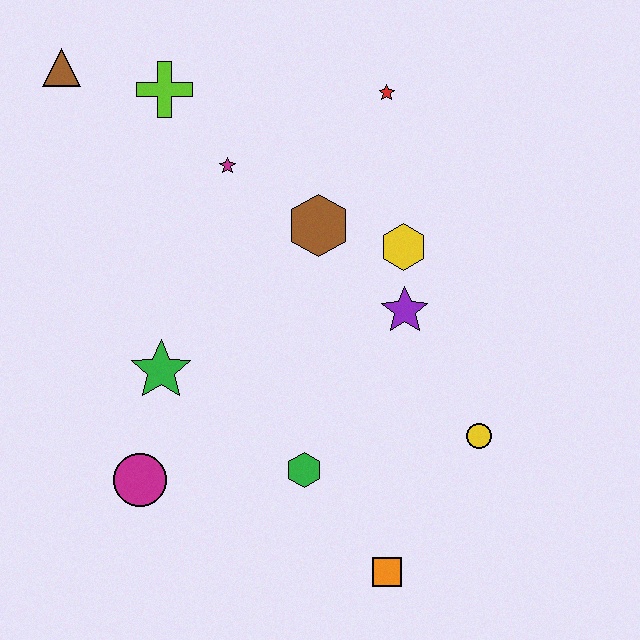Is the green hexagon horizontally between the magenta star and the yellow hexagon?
Yes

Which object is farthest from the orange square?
The brown triangle is farthest from the orange square.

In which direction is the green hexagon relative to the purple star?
The green hexagon is below the purple star.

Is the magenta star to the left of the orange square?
Yes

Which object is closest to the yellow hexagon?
The purple star is closest to the yellow hexagon.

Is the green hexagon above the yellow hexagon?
No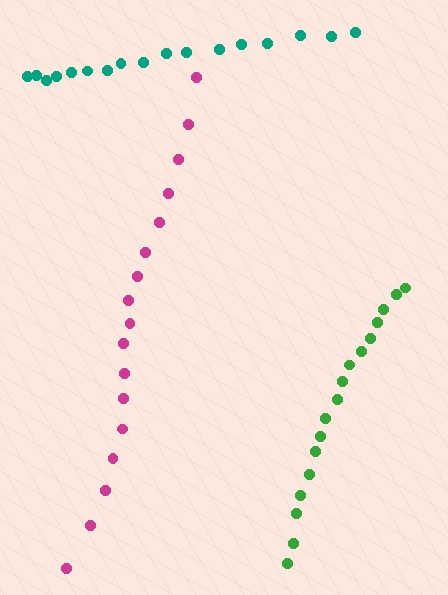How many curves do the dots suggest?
There are 3 distinct paths.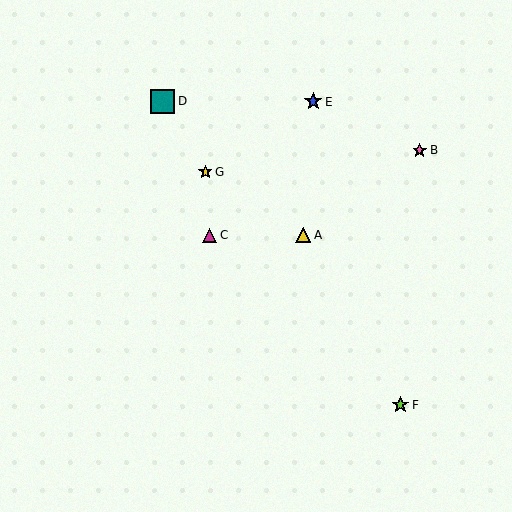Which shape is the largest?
The teal square (labeled D) is the largest.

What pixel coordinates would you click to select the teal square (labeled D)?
Click at (163, 101) to select the teal square D.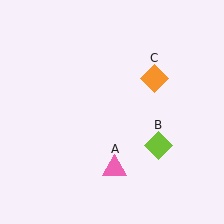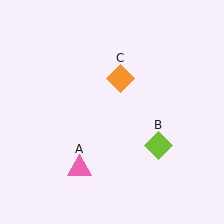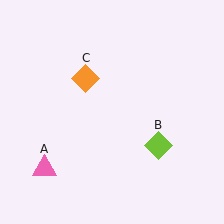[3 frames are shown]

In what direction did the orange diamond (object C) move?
The orange diamond (object C) moved left.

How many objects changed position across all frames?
2 objects changed position: pink triangle (object A), orange diamond (object C).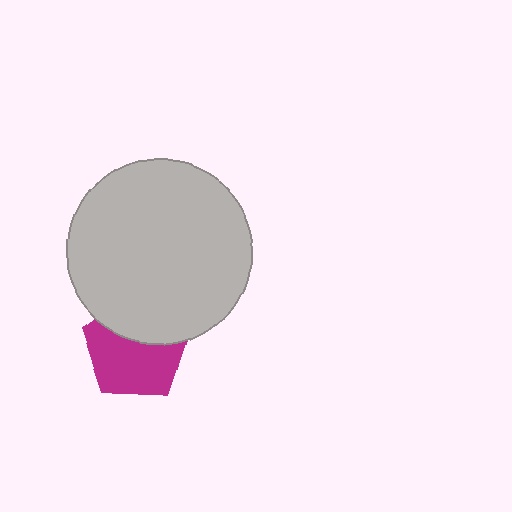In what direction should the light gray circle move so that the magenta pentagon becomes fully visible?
The light gray circle should move up. That is the shortest direction to clear the overlap and leave the magenta pentagon fully visible.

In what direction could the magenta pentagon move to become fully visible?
The magenta pentagon could move down. That would shift it out from behind the light gray circle entirely.